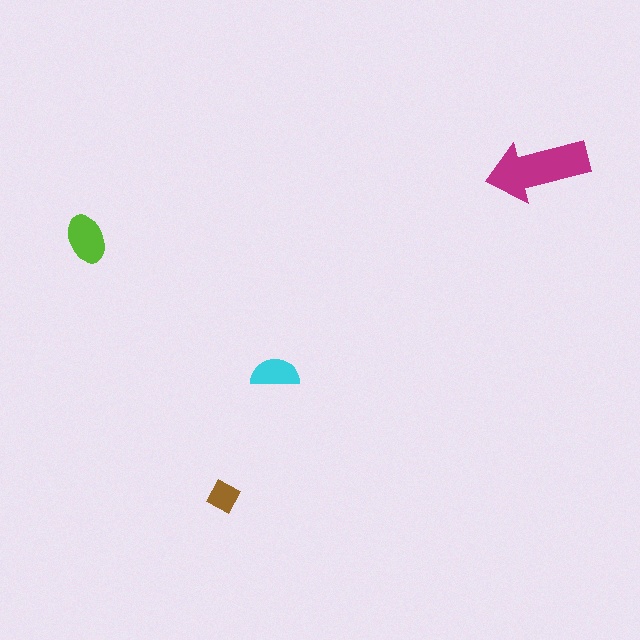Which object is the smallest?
The brown diamond.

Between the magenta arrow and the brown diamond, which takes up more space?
The magenta arrow.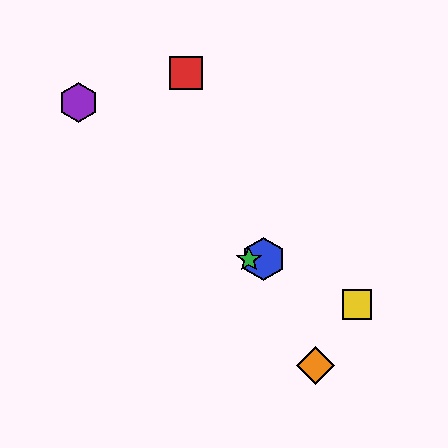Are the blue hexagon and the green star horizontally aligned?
Yes, both are at y≈259.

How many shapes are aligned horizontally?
2 shapes (the blue hexagon, the green star) are aligned horizontally.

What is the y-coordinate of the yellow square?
The yellow square is at y≈305.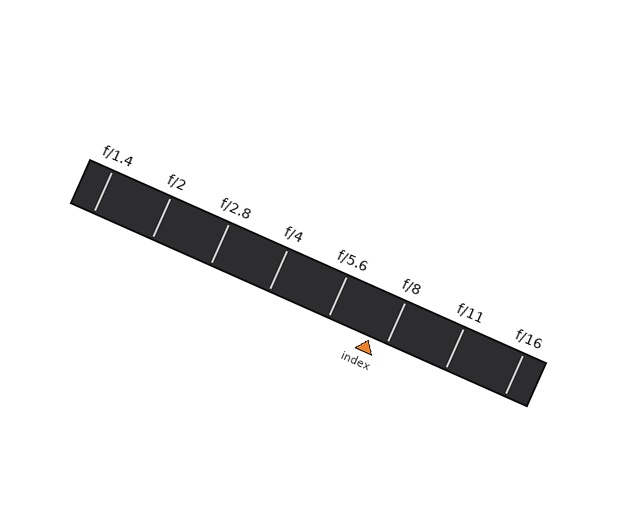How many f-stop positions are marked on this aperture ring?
There are 8 f-stop positions marked.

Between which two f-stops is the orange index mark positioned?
The index mark is between f/5.6 and f/8.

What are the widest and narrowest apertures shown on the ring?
The widest aperture shown is f/1.4 and the narrowest is f/16.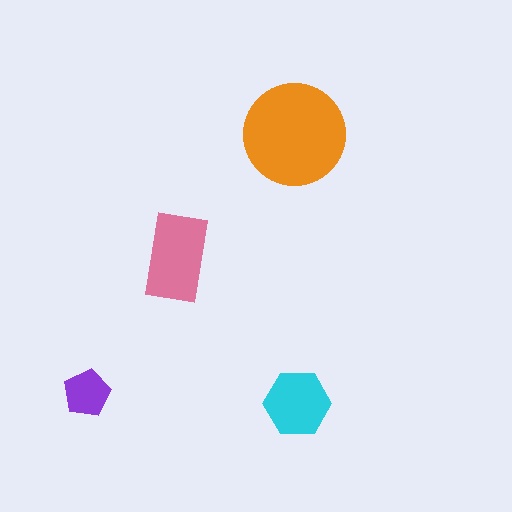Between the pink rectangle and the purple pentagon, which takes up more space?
The pink rectangle.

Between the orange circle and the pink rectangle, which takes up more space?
The orange circle.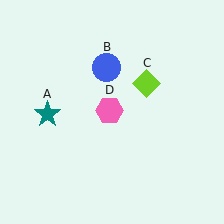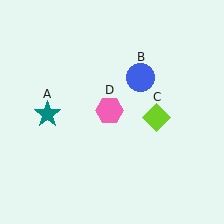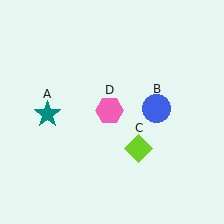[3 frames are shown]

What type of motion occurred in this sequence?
The blue circle (object B), lime diamond (object C) rotated clockwise around the center of the scene.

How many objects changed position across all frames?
2 objects changed position: blue circle (object B), lime diamond (object C).